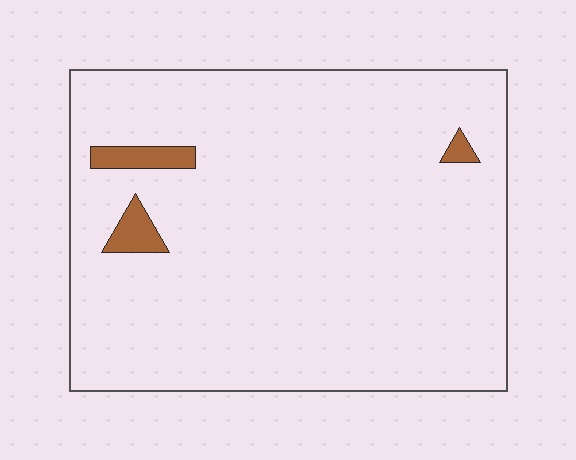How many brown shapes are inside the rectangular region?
3.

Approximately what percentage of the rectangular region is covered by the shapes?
Approximately 5%.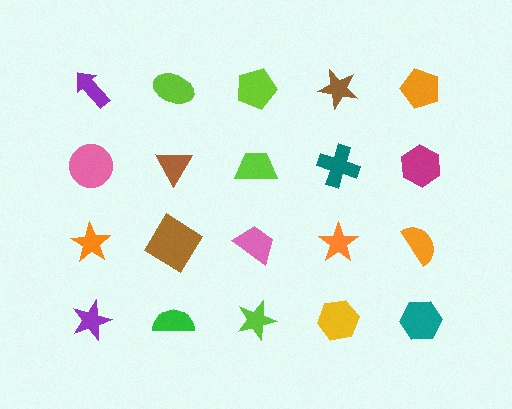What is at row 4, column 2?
A green semicircle.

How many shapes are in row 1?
5 shapes.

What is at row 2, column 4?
A teal cross.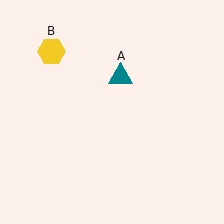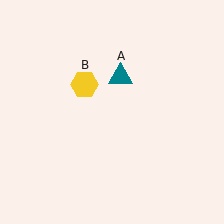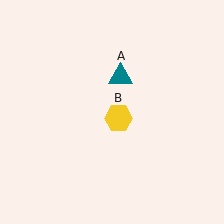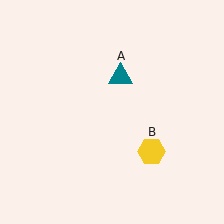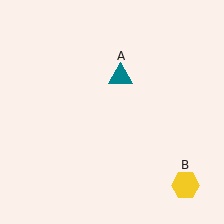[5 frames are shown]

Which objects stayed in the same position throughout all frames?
Teal triangle (object A) remained stationary.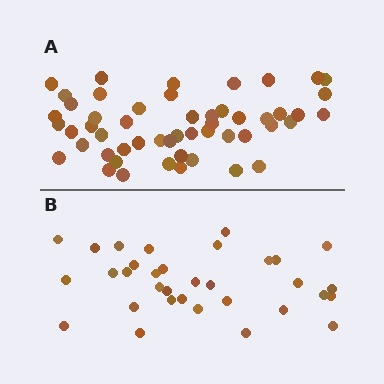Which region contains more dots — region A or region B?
Region A (the top region) has more dots.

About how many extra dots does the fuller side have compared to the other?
Region A has approximately 20 more dots than region B.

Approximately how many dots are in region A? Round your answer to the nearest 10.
About 50 dots. (The exact count is 52, which rounds to 50.)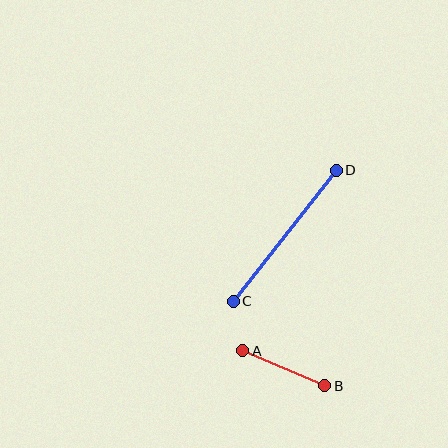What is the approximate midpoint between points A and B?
The midpoint is at approximately (284, 368) pixels.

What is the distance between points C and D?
The distance is approximately 167 pixels.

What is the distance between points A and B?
The distance is approximately 89 pixels.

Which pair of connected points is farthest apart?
Points C and D are farthest apart.